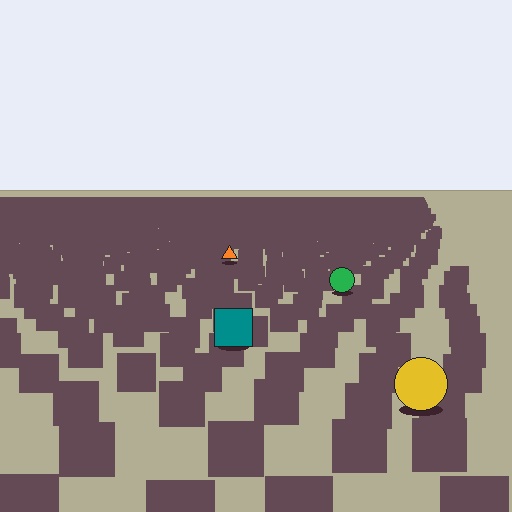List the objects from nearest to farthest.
From nearest to farthest: the yellow circle, the teal square, the green circle, the orange triangle.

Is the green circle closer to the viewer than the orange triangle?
Yes. The green circle is closer — you can tell from the texture gradient: the ground texture is coarser near it.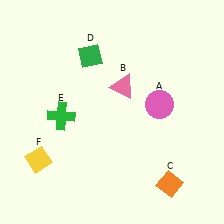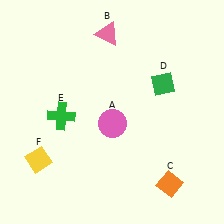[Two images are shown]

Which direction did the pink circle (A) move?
The pink circle (A) moved left.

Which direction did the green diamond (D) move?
The green diamond (D) moved right.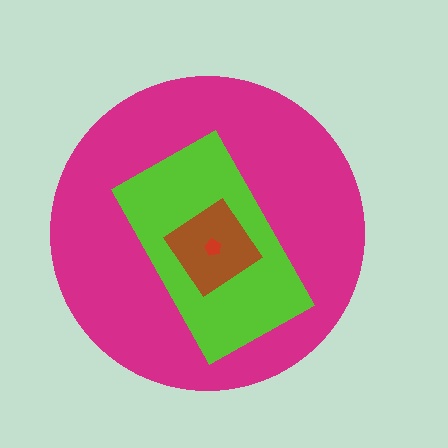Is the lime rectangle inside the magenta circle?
Yes.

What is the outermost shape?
The magenta circle.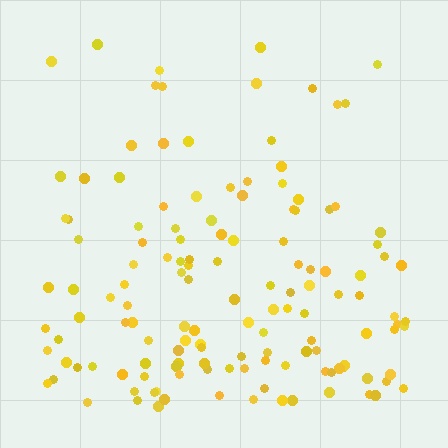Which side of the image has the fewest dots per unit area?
The top.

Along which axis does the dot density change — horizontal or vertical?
Vertical.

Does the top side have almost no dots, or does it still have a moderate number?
Still a moderate number, just noticeably fewer than the bottom.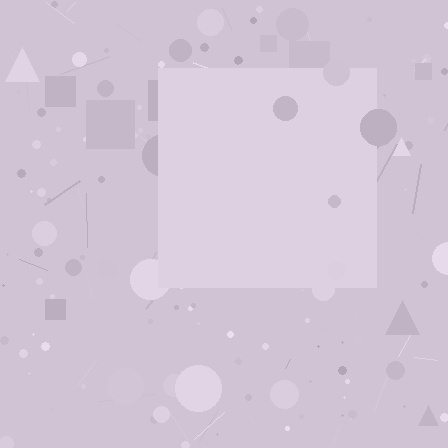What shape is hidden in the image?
A square is hidden in the image.